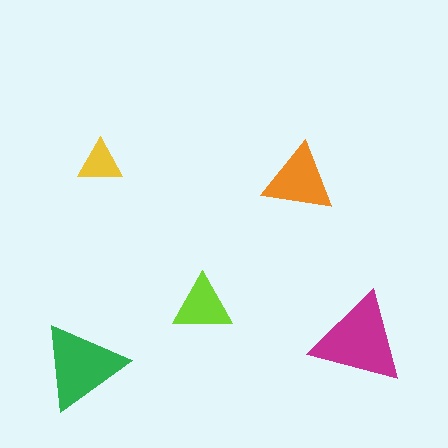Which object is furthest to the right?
The magenta triangle is rightmost.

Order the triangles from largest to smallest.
the magenta one, the green one, the orange one, the lime one, the yellow one.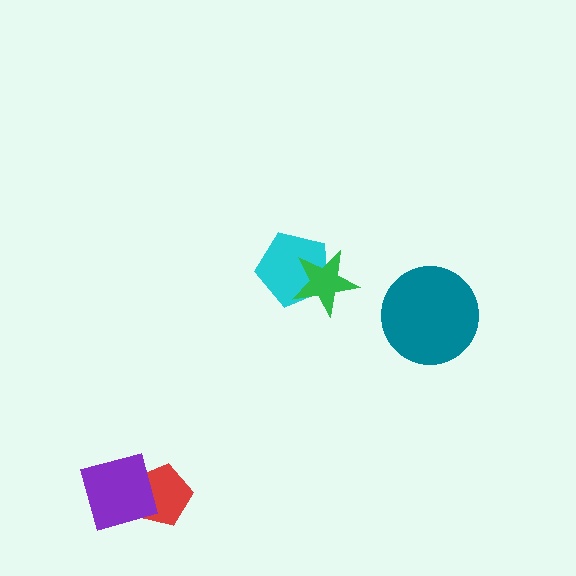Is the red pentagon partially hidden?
Yes, it is partially covered by another shape.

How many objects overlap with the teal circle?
0 objects overlap with the teal circle.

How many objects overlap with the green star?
1 object overlaps with the green star.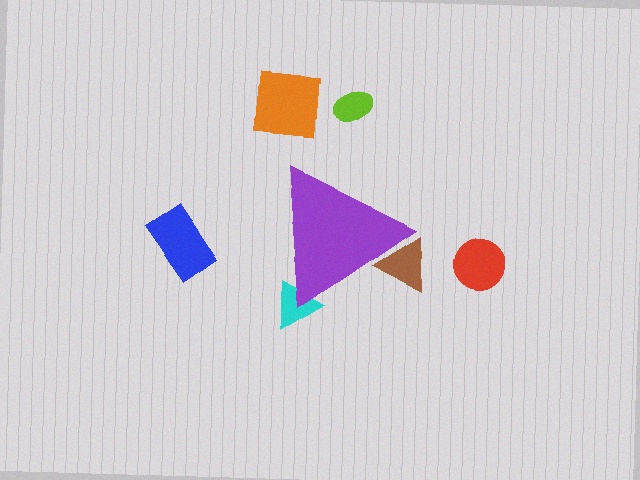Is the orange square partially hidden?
No, the orange square is fully visible.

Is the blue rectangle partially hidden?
No, the blue rectangle is fully visible.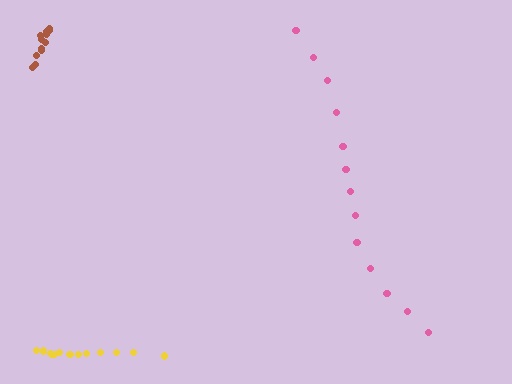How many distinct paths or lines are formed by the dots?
There are 3 distinct paths.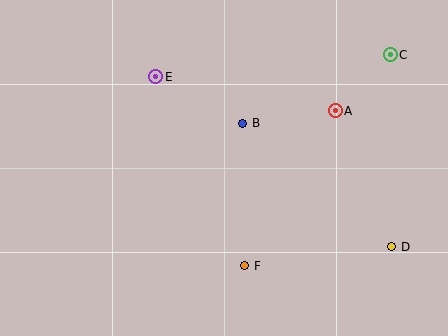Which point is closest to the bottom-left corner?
Point F is closest to the bottom-left corner.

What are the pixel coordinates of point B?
Point B is at (243, 123).